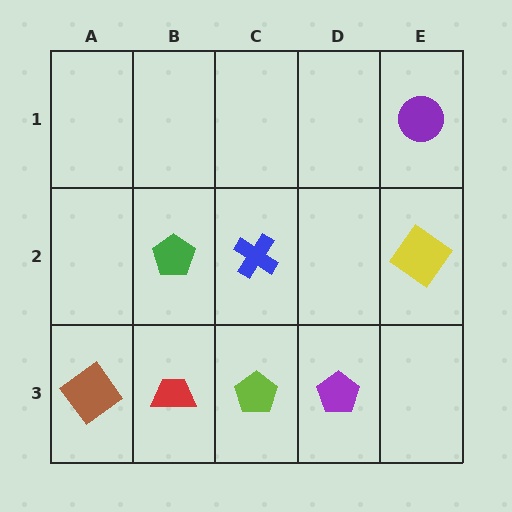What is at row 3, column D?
A purple pentagon.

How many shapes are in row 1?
1 shape.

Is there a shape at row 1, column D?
No, that cell is empty.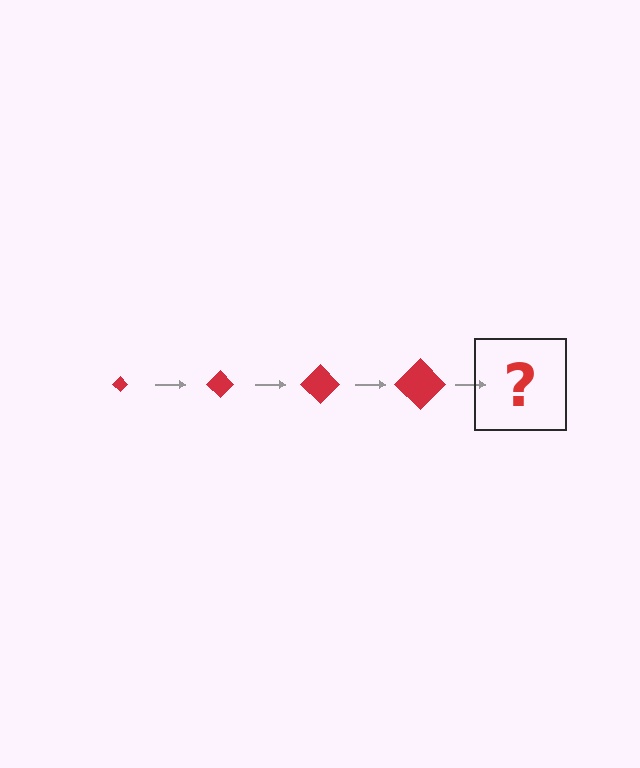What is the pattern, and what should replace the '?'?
The pattern is that the diamond gets progressively larger each step. The '?' should be a red diamond, larger than the previous one.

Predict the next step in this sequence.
The next step is a red diamond, larger than the previous one.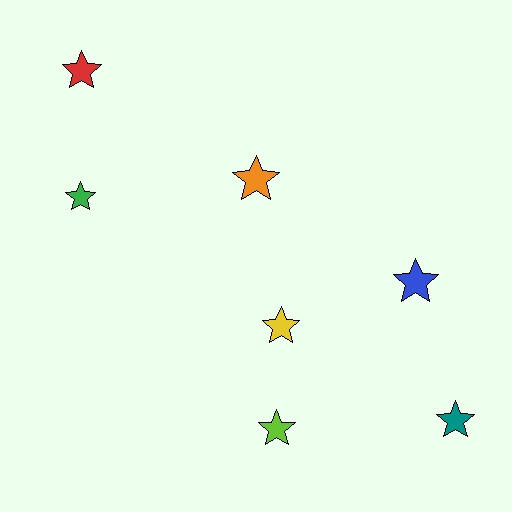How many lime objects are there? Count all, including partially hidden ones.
There is 1 lime object.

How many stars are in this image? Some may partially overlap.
There are 7 stars.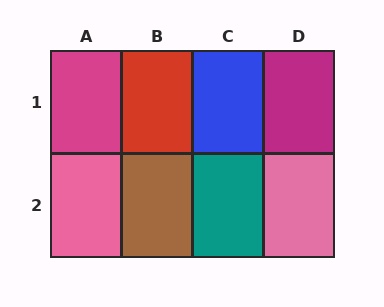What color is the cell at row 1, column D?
Magenta.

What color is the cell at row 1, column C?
Blue.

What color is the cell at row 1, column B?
Red.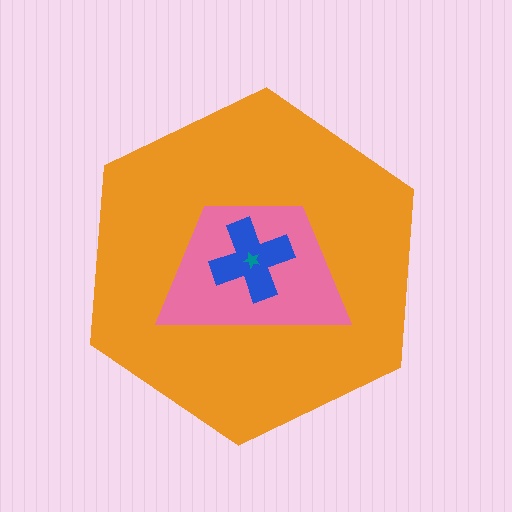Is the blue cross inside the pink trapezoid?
Yes.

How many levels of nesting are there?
4.